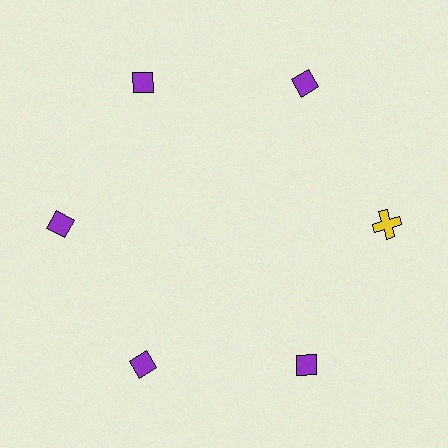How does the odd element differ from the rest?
It differs in both color (yellow instead of purple) and shape (cross instead of diamond).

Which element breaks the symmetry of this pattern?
The yellow cross at roughly the 3 o'clock position breaks the symmetry. All other shapes are purple diamonds.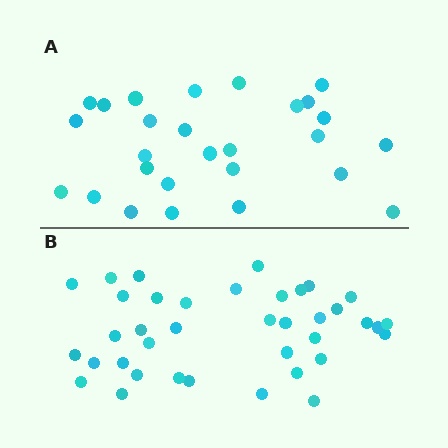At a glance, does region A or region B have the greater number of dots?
Region B (the bottom region) has more dots.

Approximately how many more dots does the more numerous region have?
Region B has roughly 12 or so more dots than region A.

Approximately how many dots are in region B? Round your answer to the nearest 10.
About 40 dots. (The exact count is 38, which rounds to 40.)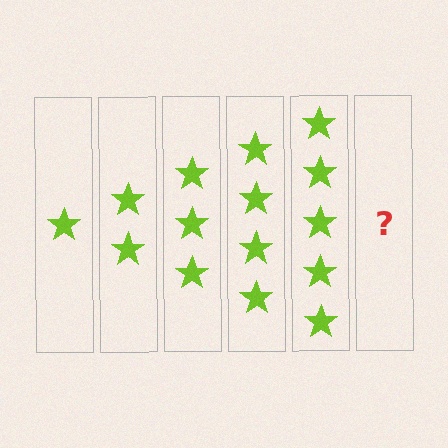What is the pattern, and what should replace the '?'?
The pattern is that each step adds one more star. The '?' should be 6 stars.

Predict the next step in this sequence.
The next step is 6 stars.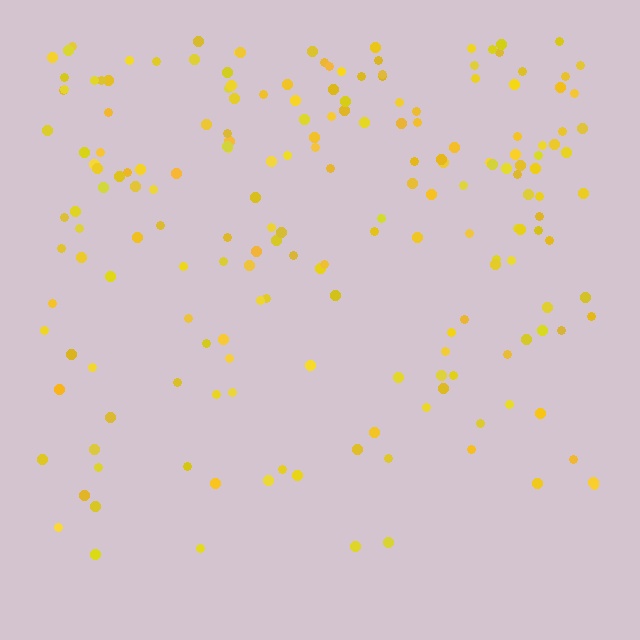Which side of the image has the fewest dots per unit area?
The bottom.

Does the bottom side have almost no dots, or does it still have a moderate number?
Still a moderate number, just noticeably fewer than the top.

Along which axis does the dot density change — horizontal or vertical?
Vertical.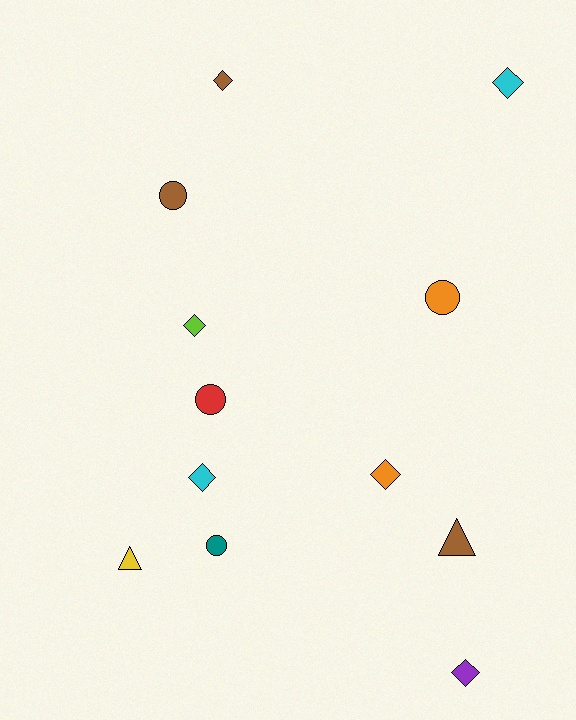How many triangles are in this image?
There are 2 triangles.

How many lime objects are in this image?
There is 1 lime object.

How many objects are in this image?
There are 12 objects.